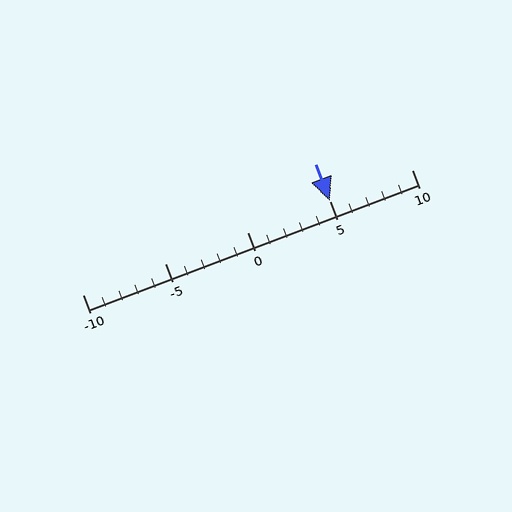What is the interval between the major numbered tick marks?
The major tick marks are spaced 5 units apart.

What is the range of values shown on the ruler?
The ruler shows values from -10 to 10.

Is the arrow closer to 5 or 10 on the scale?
The arrow is closer to 5.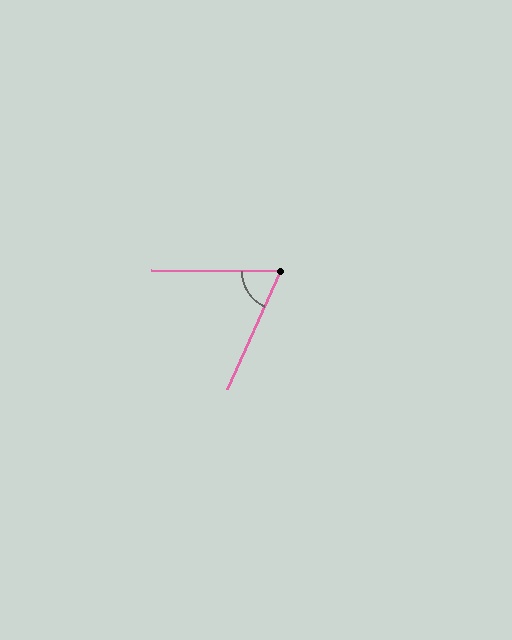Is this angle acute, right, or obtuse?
It is acute.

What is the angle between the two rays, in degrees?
Approximately 67 degrees.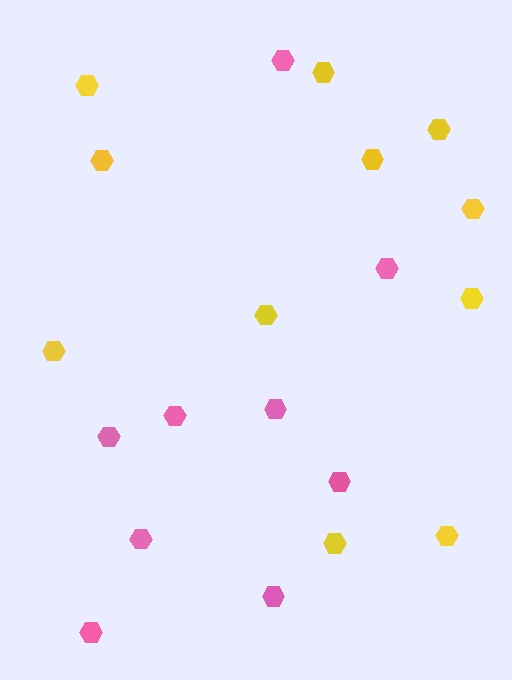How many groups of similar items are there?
There are 2 groups: one group of pink hexagons (9) and one group of yellow hexagons (11).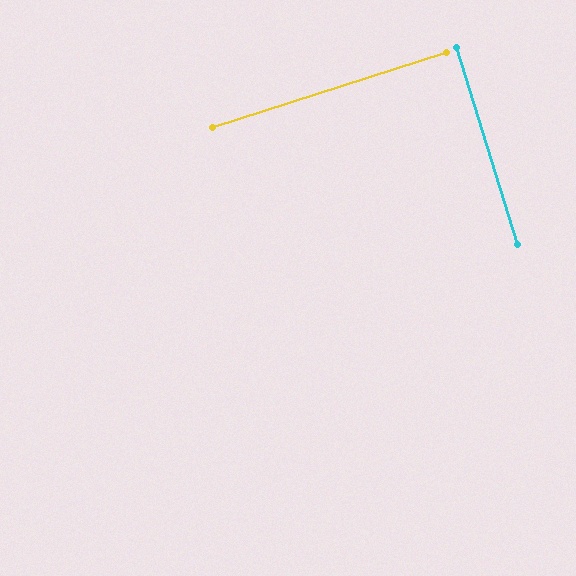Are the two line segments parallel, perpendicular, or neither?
Perpendicular — they meet at approximately 89°.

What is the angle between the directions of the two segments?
Approximately 89 degrees.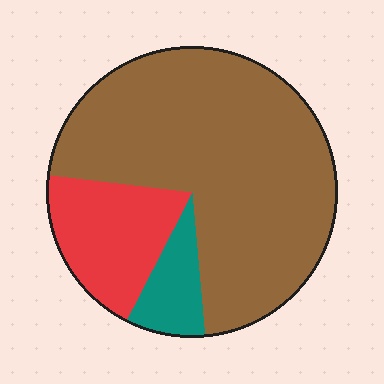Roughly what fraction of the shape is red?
Red takes up about one fifth (1/5) of the shape.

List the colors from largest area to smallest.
From largest to smallest: brown, red, teal.